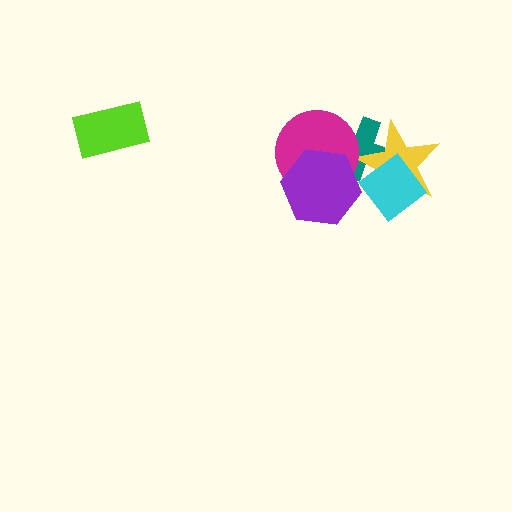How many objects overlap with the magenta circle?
2 objects overlap with the magenta circle.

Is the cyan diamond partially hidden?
No, no other shape covers it.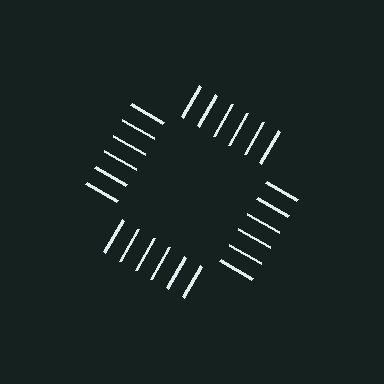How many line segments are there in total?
24 — 6 along each of the 4 edges.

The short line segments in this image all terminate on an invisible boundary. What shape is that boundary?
An illusory square — the line segments terminate on its edges but no continuous stroke is drawn.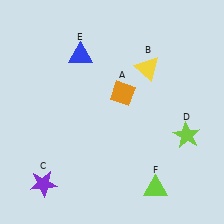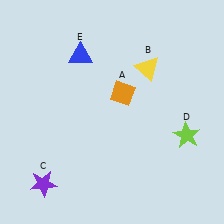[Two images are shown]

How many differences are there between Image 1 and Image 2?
There is 1 difference between the two images.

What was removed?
The lime triangle (F) was removed in Image 2.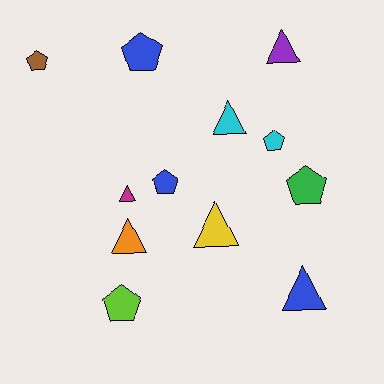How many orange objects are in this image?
There is 1 orange object.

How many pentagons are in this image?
There are 6 pentagons.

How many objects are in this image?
There are 12 objects.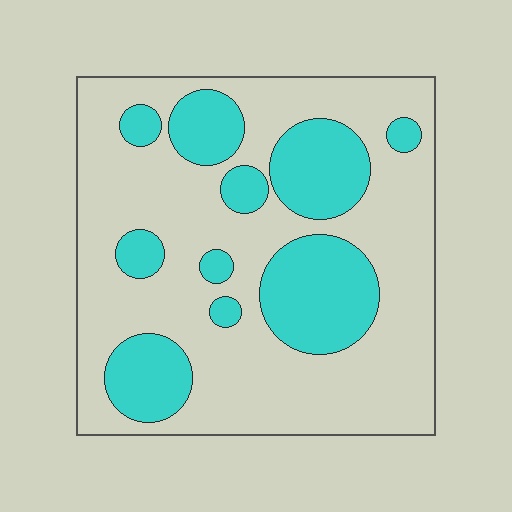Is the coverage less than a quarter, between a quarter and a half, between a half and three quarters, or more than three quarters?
Between a quarter and a half.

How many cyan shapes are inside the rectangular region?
10.